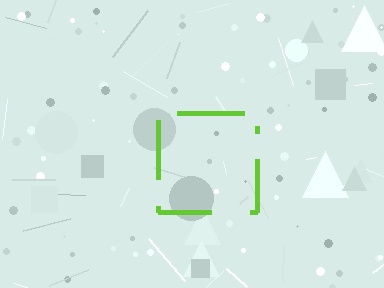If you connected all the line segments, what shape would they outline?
They would outline a square.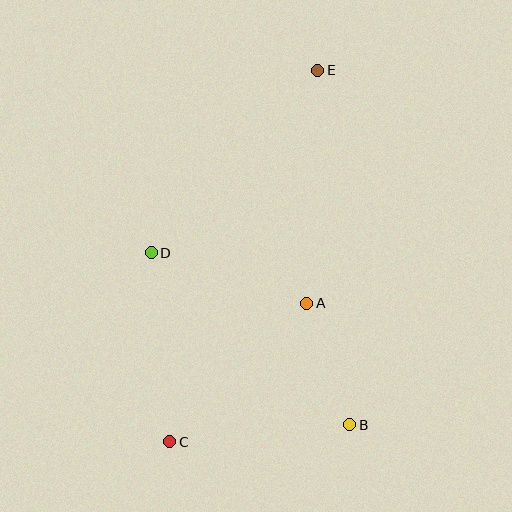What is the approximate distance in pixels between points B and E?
The distance between B and E is approximately 356 pixels.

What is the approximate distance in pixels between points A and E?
The distance between A and E is approximately 233 pixels.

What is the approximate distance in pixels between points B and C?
The distance between B and C is approximately 181 pixels.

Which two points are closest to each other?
Points A and B are closest to each other.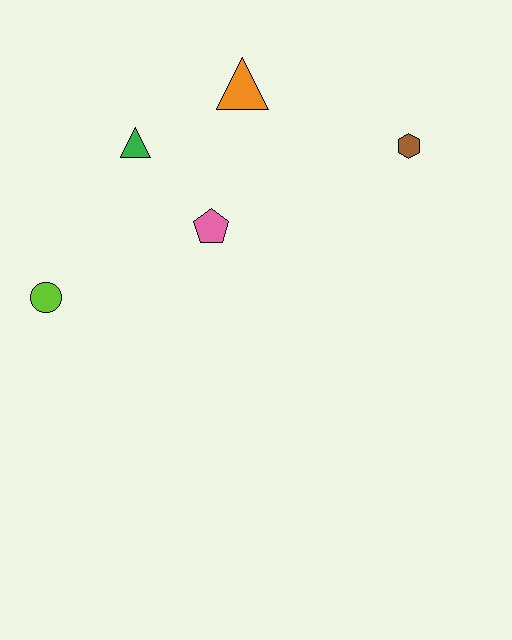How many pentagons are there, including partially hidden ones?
There is 1 pentagon.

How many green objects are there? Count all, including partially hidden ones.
There is 1 green object.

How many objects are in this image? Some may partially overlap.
There are 5 objects.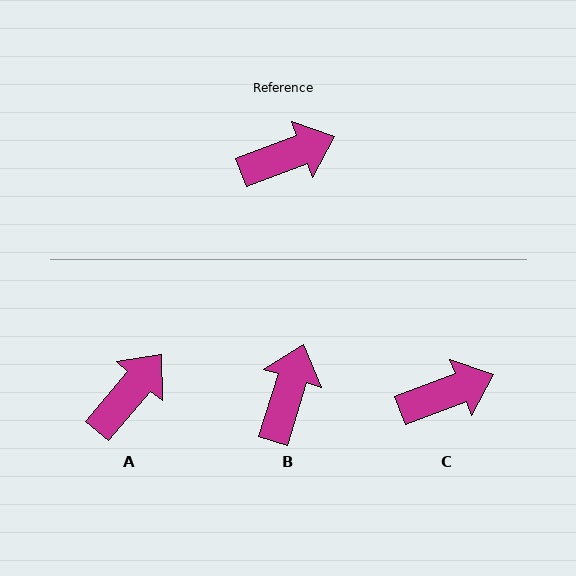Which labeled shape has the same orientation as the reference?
C.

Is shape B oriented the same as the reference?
No, it is off by about 51 degrees.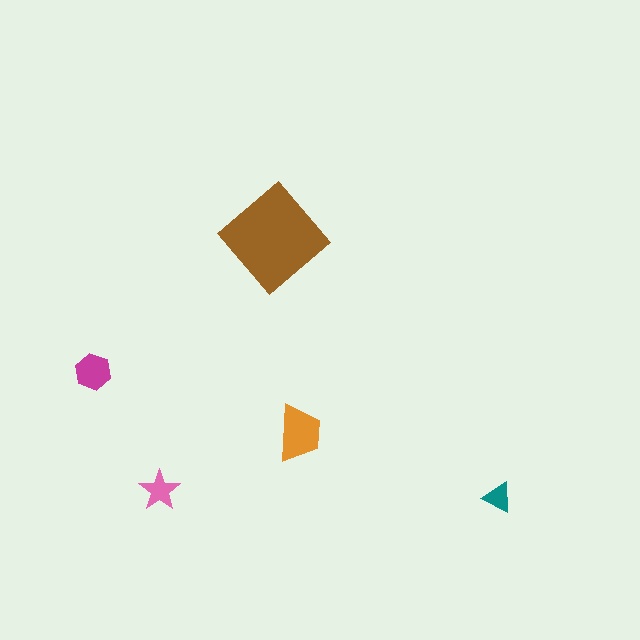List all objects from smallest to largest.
The teal triangle, the pink star, the magenta hexagon, the orange trapezoid, the brown diamond.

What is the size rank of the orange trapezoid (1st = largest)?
2nd.